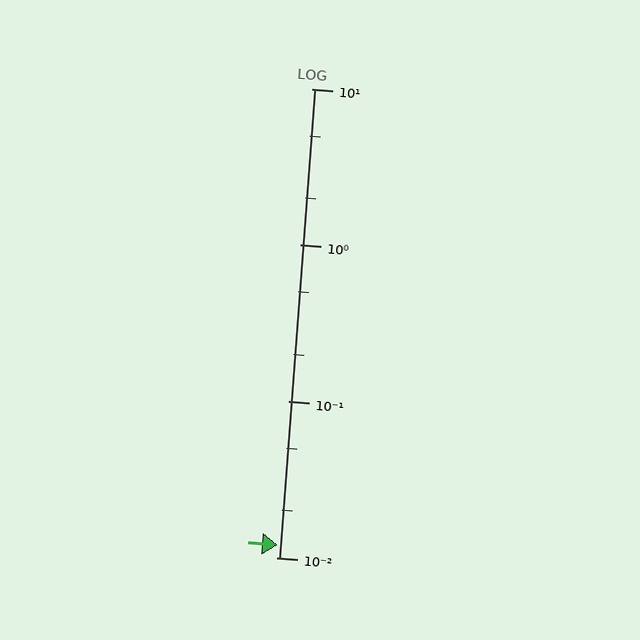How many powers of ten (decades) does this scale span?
The scale spans 3 decades, from 0.01 to 10.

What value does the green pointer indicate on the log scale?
The pointer indicates approximately 0.012.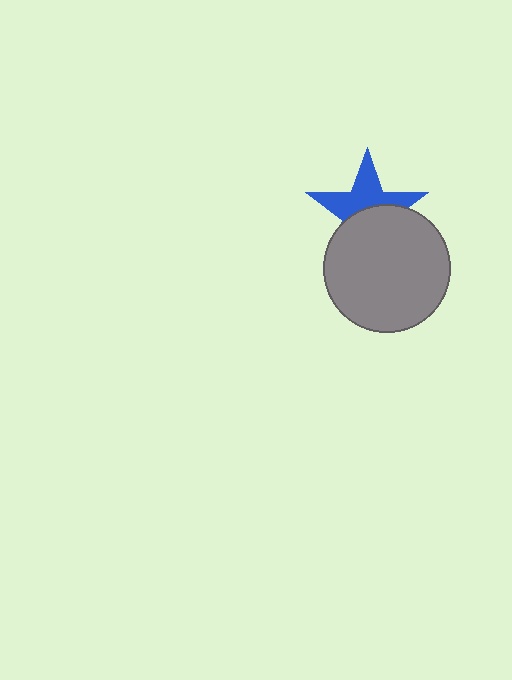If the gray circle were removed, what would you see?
You would see the complete blue star.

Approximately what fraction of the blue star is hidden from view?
Roughly 50% of the blue star is hidden behind the gray circle.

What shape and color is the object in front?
The object in front is a gray circle.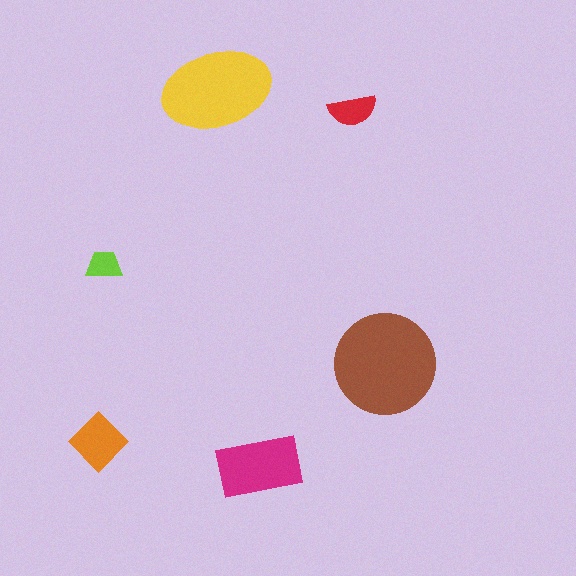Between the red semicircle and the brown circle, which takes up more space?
The brown circle.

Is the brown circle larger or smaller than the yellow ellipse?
Larger.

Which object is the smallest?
The lime trapezoid.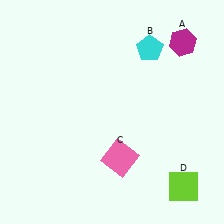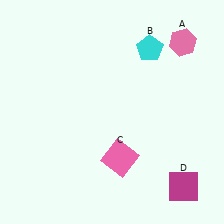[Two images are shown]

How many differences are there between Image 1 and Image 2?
There are 2 differences between the two images.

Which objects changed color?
A changed from magenta to pink. D changed from lime to magenta.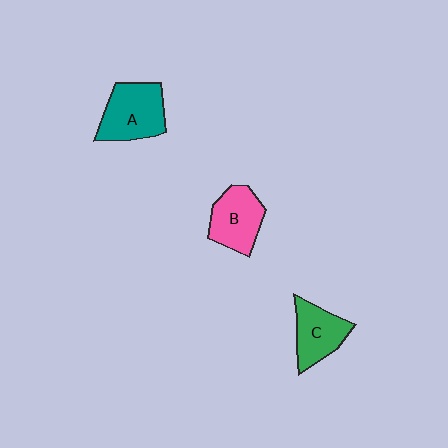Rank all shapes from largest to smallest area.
From largest to smallest: A (teal), B (pink), C (green).